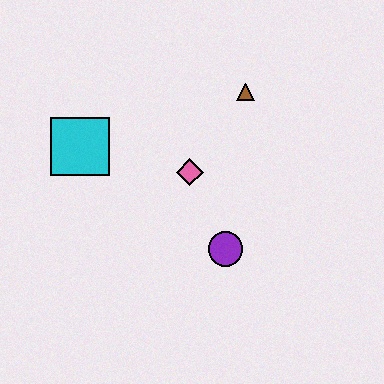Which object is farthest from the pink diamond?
The cyan square is farthest from the pink diamond.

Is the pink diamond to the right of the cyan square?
Yes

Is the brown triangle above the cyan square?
Yes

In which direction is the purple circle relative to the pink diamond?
The purple circle is below the pink diamond.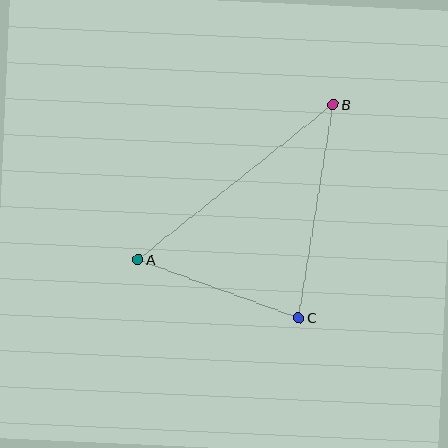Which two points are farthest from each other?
Points A and B are farthest from each other.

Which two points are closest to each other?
Points A and C are closest to each other.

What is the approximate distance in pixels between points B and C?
The distance between B and C is approximately 216 pixels.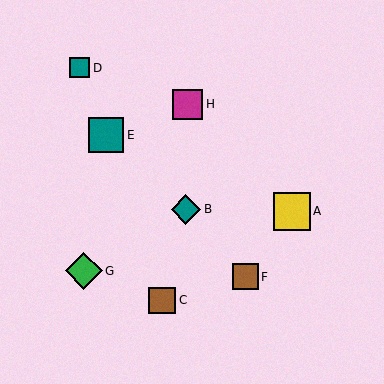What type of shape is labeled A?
Shape A is a yellow square.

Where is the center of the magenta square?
The center of the magenta square is at (187, 104).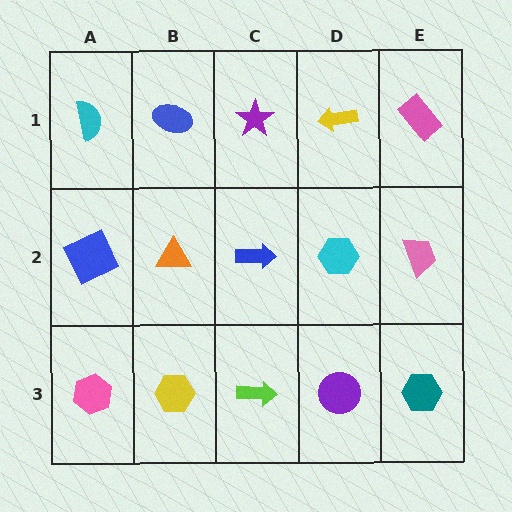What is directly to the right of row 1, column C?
A yellow arrow.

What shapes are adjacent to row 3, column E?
A pink trapezoid (row 2, column E), a purple circle (row 3, column D).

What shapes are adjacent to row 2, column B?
A blue ellipse (row 1, column B), a yellow hexagon (row 3, column B), a blue square (row 2, column A), a blue arrow (row 2, column C).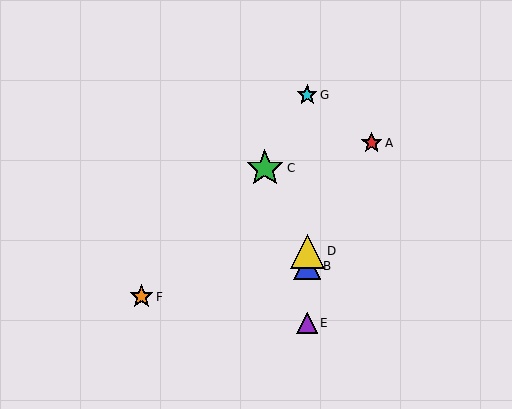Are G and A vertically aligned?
No, G is at x≈307 and A is at x≈372.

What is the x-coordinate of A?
Object A is at x≈372.